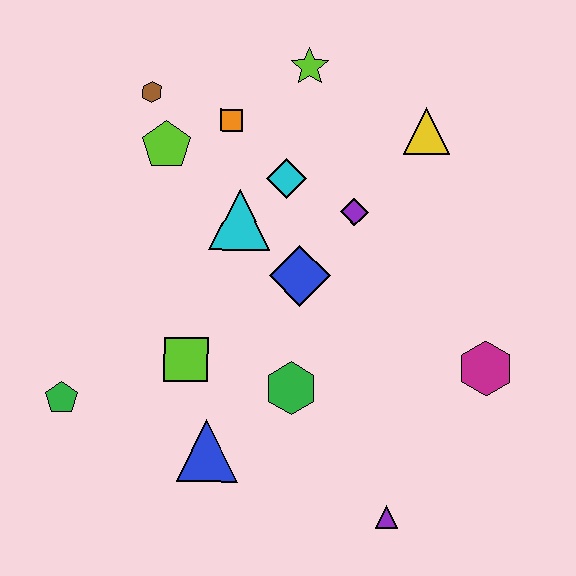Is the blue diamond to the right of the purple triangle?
No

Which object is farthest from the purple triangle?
The brown hexagon is farthest from the purple triangle.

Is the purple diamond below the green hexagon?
No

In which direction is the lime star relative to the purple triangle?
The lime star is above the purple triangle.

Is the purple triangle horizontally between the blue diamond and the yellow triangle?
Yes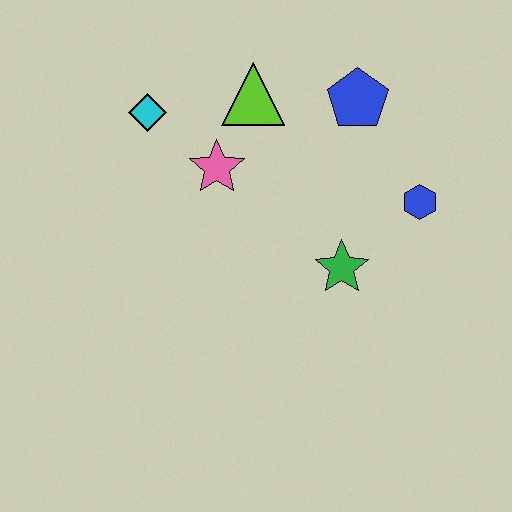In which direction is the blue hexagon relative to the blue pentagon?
The blue hexagon is below the blue pentagon.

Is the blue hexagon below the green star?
No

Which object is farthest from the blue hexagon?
The cyan diamond is farthest from the blue hexagon.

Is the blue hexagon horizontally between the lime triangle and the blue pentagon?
No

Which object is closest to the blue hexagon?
The green star is closest to the blue hexagon.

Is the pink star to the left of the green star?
Yes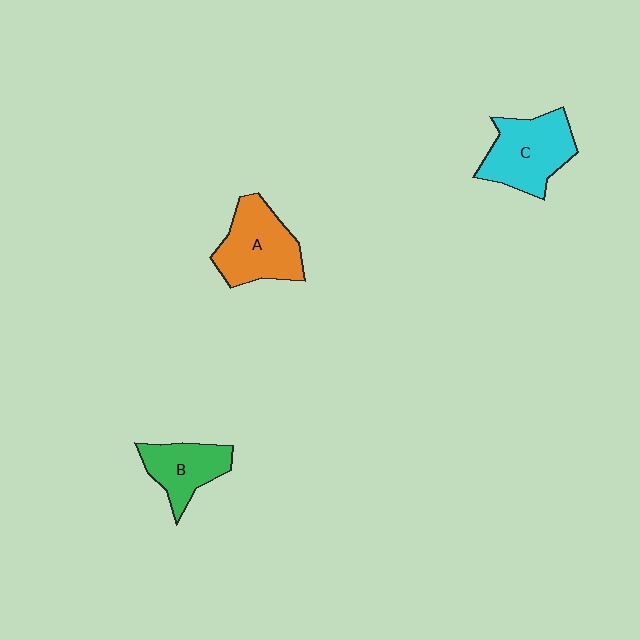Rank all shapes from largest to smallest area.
From largest to smallest: C (cyan), A (orange), B (green).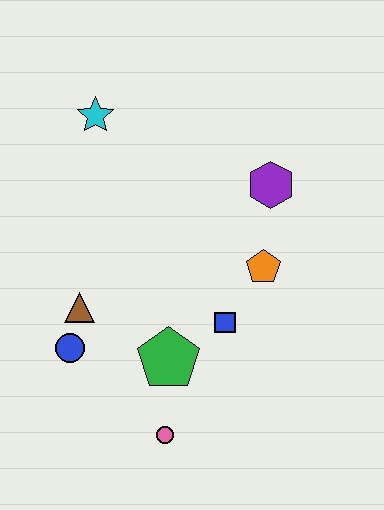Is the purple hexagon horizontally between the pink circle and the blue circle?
No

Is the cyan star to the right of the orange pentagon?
No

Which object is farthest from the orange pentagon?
The cyan star is farthest from the orange pentagon.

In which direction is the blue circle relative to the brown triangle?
The blue circle is below the brown triangle.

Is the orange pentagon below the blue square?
No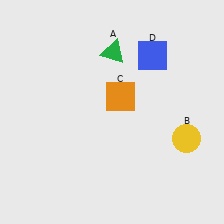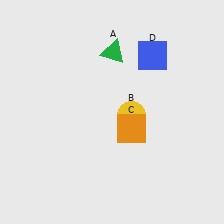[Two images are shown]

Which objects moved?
The objects that moved are: the yellow circle (B), the orange square (C).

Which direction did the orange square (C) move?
The orange square (C) moved down.